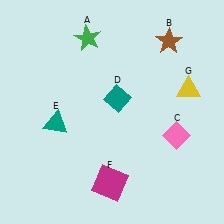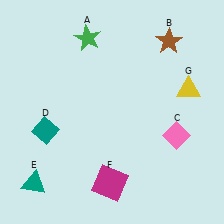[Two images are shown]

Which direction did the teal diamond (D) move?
The teal diamond (D) moved left.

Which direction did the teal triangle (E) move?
The teal triangle (E) moved down.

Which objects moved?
The objects that moved are: the teal diamond (D), the teal triangle (E).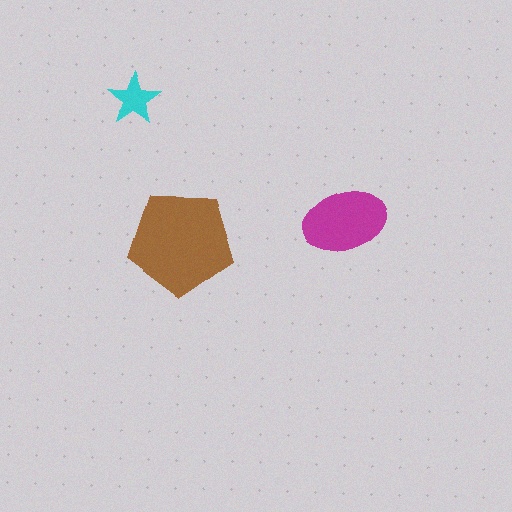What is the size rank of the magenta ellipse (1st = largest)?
2nd.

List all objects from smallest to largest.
The cyan star, the magenta ellipse, the brown pentagon.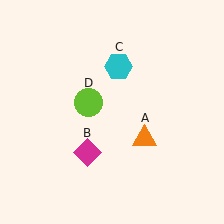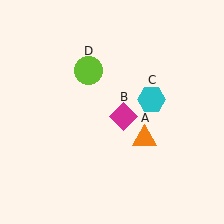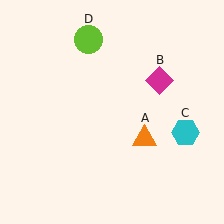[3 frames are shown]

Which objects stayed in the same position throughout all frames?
Orange triangle (object A) remained stationary.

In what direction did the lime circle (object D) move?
The lime circle (object D) moved up.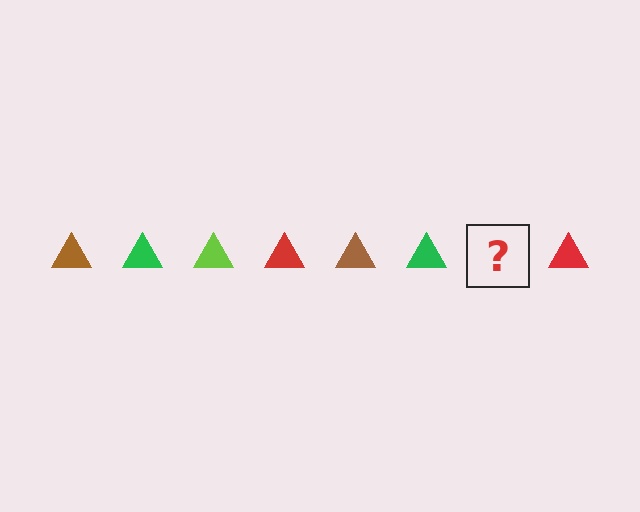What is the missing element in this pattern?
The missing element is a lime triangle.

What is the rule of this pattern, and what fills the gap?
The rule is that the pattern cycles through brown, green, lime, red triangles. The gap should be filled with a lime triangle.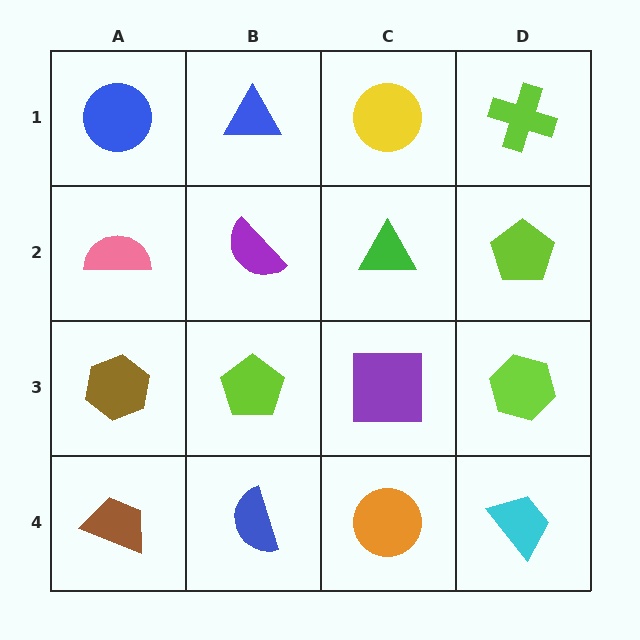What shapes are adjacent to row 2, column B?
A blue triangle (row 1, column B), a lime pentagon (row 3, column B), a pink semicircle (row 2, column A), a green triangle (row 2, column C).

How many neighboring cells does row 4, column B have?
3.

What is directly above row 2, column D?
A lime cross.